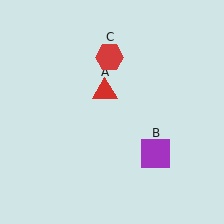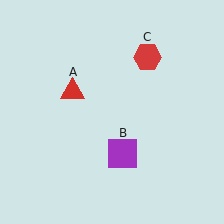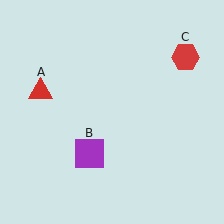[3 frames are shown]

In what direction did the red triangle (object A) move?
The red triangle (object A) moved left.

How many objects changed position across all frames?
3 objects changed position: red triangle (object A), purple square (object B), red hexagon (object C).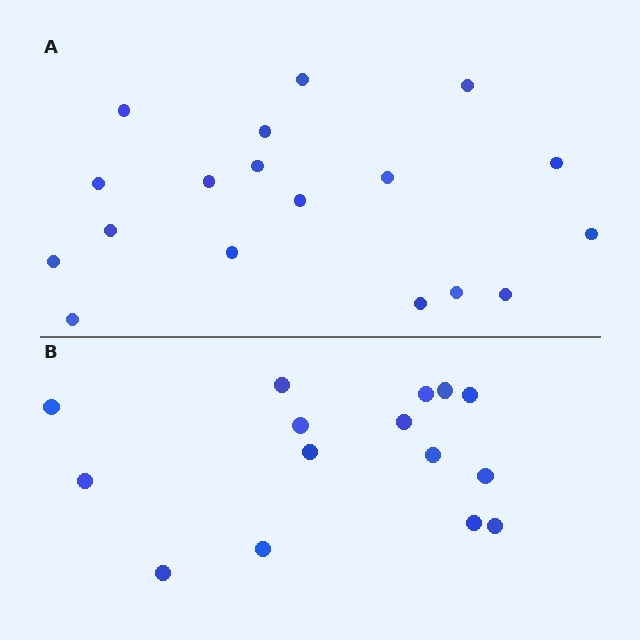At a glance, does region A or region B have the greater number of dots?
Region A (the top region) has more dots.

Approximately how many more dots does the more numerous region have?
Region A has just a few more — roughly 2 or 3 more dots than region B.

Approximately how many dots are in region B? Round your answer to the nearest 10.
About 20 dots. (The exact count is 15, which rounds to 20.)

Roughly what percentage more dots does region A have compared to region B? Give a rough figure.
About 20% more.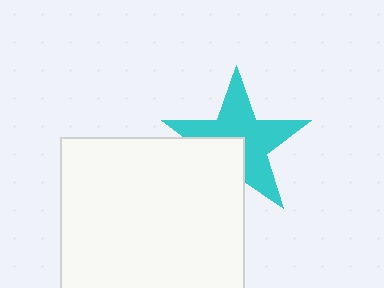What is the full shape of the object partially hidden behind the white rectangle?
The partially hidden object is a cyan star.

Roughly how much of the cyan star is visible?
Most of it is visible (roughly 68%).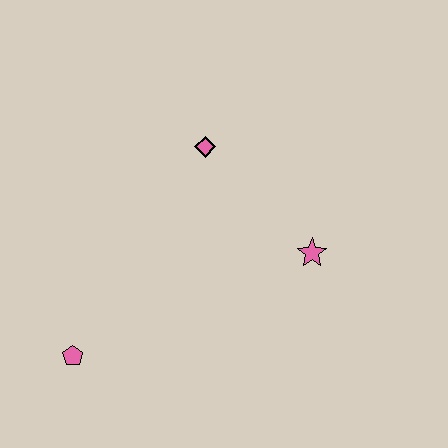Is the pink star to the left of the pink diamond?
No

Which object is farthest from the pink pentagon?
The pink star is farthest from the pink pentagon.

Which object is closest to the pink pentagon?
The pink diamond is closest to the pink pentagon.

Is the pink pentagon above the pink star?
No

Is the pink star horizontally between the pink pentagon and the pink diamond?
No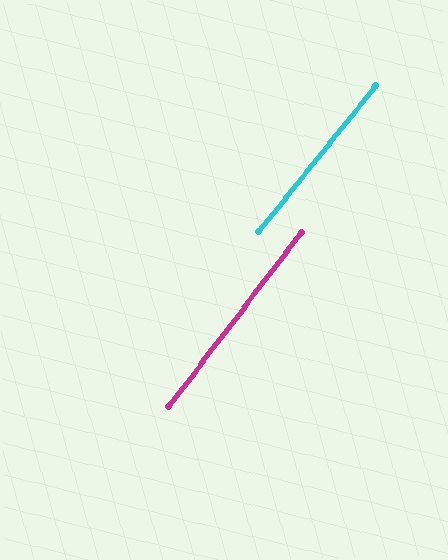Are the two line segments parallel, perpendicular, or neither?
Parallel — their directions differ by only 1.5°.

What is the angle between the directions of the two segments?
Approximately 1 degree.